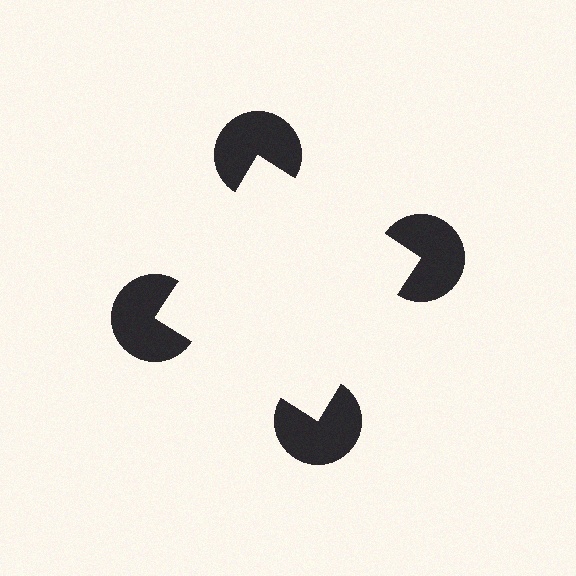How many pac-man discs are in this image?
There are 4 — one at each vertex of the illusory square.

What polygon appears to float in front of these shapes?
An illusory square — its edges are inferred from the aligned wedge cuts in the pac-man discs, not physically drawn.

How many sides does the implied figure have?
4 sides.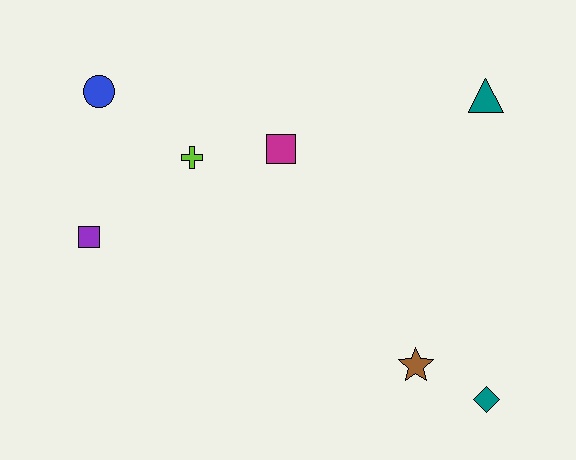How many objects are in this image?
There are 7 objects.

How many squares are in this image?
There are 2 squares.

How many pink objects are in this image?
There are no pink objects.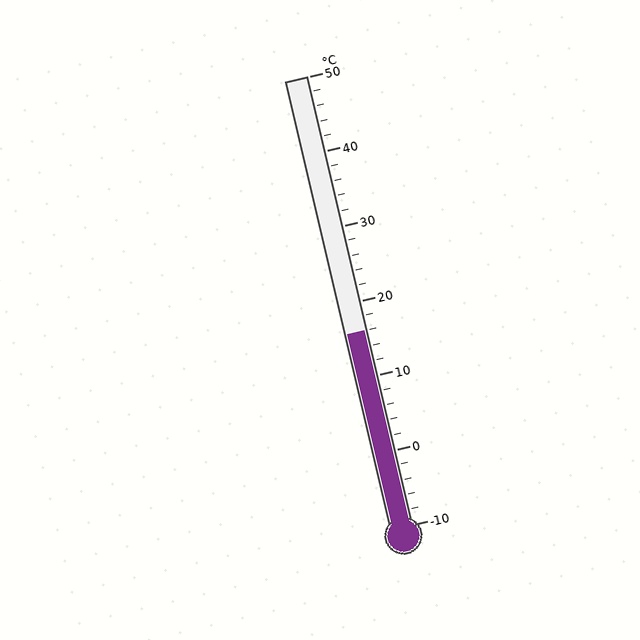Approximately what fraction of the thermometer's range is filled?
The thermometer is filled to approximately 45% of its range.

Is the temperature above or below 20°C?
The temperature is below 20°C.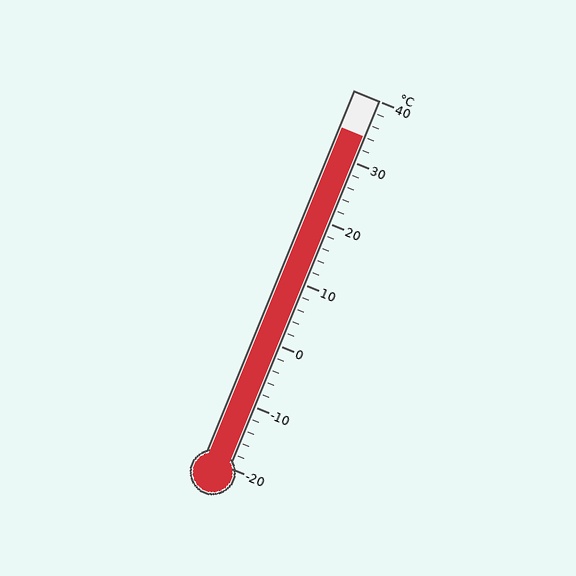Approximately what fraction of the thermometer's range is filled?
The thermometer is filled to approximately 90% of its range.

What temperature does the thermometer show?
The thermometer shows approximately 34°C.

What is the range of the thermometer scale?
The thermometer scale ranges from -20°C to 40°C.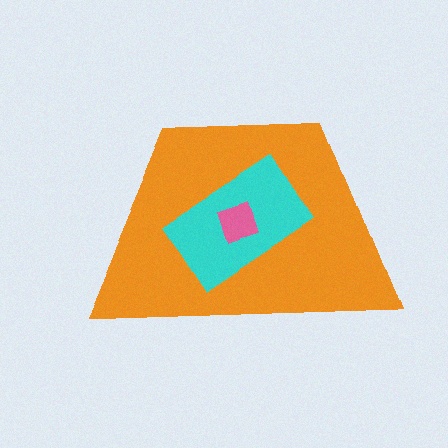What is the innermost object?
The pink square.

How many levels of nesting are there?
3.